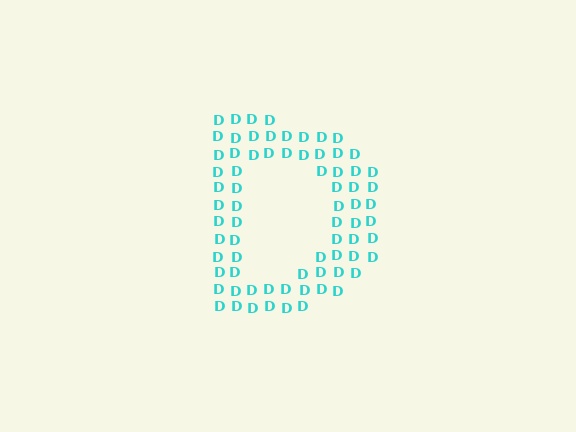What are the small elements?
The small elements are letter D's.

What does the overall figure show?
The overall figure shows the letter D.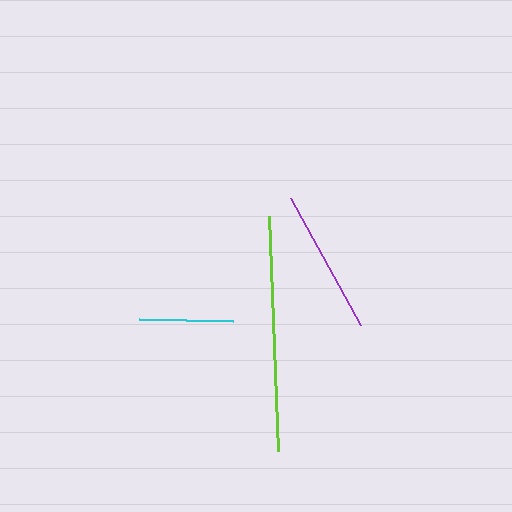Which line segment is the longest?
The lime line is the longest at approximately 235 pixels.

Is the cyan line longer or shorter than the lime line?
The lime line is longer than the cyan line.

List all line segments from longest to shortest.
From longest to shortest: lime, purple, cyan.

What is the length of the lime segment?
The lime segment is approximately 235 pixels long.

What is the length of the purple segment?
The purple segment is approximately 145 pixels long.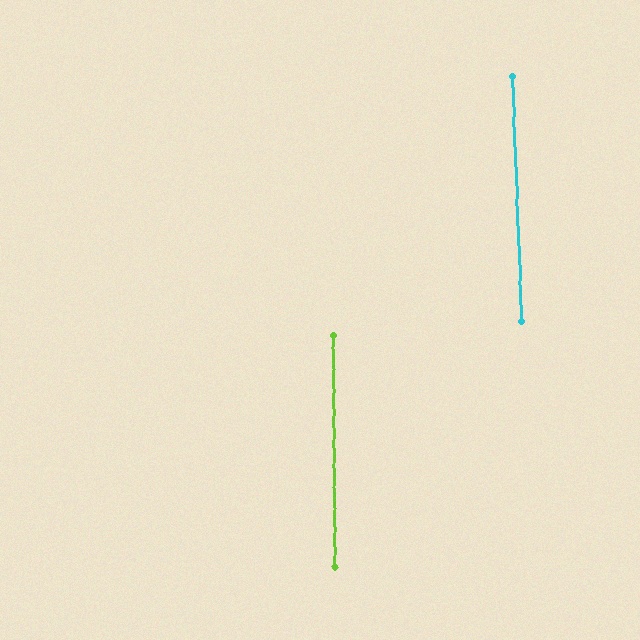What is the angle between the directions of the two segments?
Approximately 2 degrees.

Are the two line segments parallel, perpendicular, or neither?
Parallel — their directions differ by only 1.8°.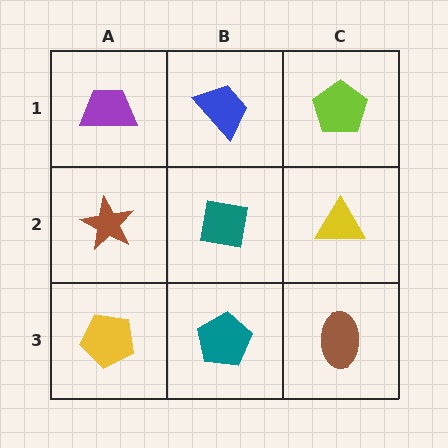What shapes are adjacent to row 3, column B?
A teal square (row 2, column B), a yellow pentagon (row 3, column A), a brown ellipse (row 3, column C).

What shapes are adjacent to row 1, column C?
A yellow triangle (row 2, column C), a blue trapezoid (row 1, column B).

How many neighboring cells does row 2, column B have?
4.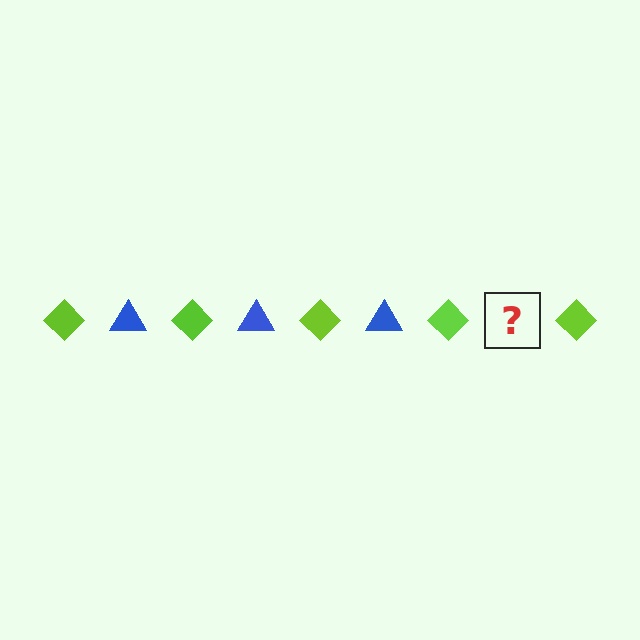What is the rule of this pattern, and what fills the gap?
The rule is that the pattern alternates between lime diamond and blue triangle. The gap should be filled with a blue triangle.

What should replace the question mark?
The question mark should be replaced with a blue triangle.